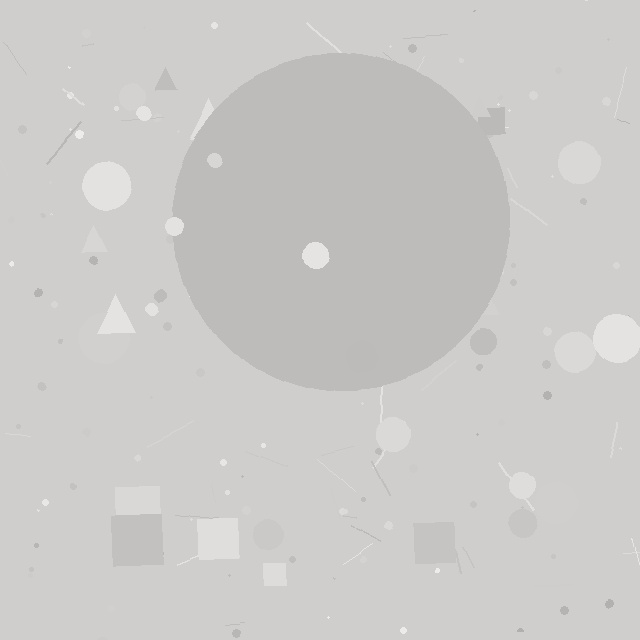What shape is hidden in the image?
A circle is hidden in the image.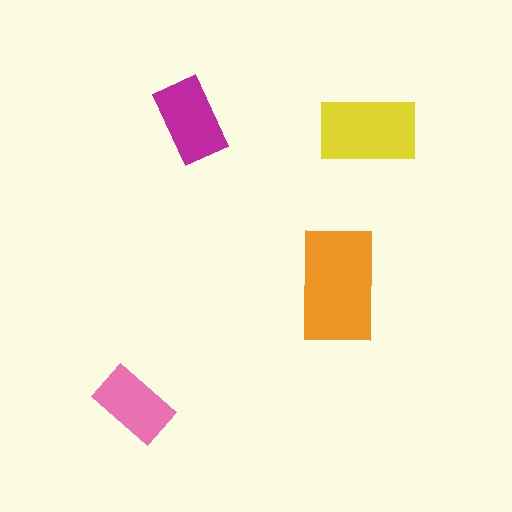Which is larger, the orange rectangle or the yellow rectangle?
The orange one.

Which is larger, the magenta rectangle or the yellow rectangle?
The yellow one.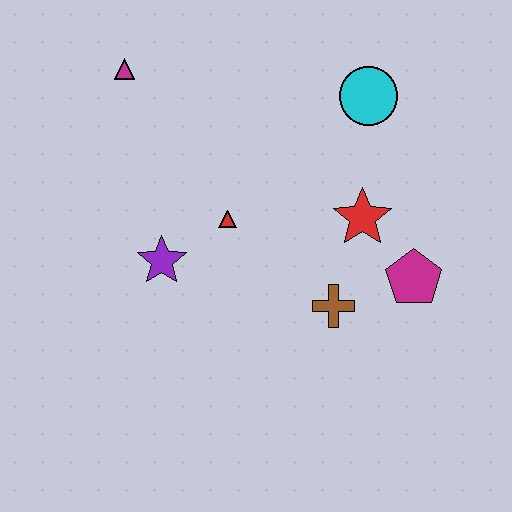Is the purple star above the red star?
No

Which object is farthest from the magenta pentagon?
The magenta triangle is farthest from the magenta pentagon.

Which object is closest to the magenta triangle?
The red triangle is closest to the magenta triangle.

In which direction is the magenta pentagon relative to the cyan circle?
The magenta pentagon is below the cyan circle.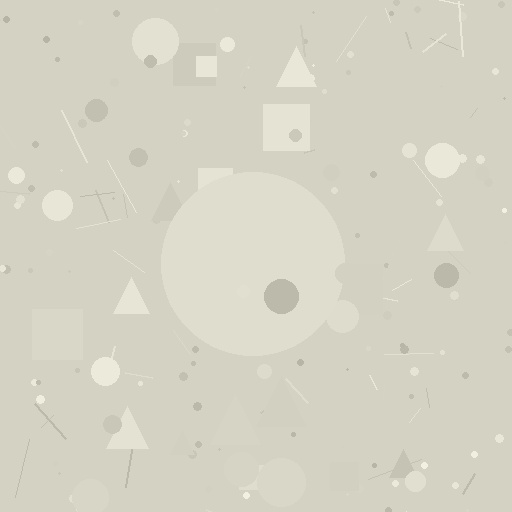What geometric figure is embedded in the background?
A circle is embedded in the background.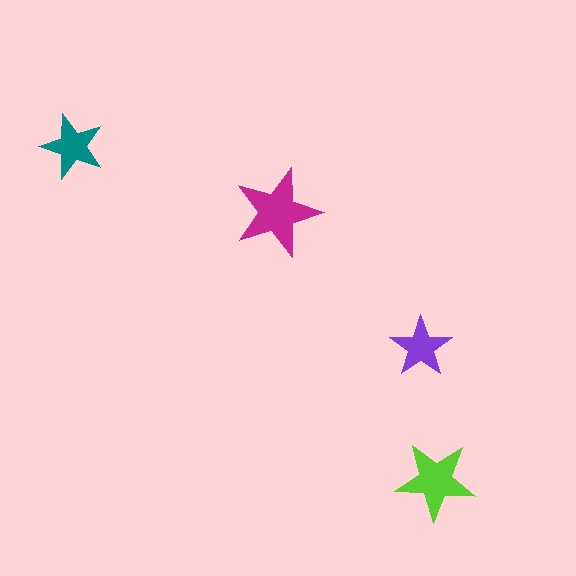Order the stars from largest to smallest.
the magenta one, the lime one, the teal one, the purple one.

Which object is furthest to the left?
The teal star is leftmost.